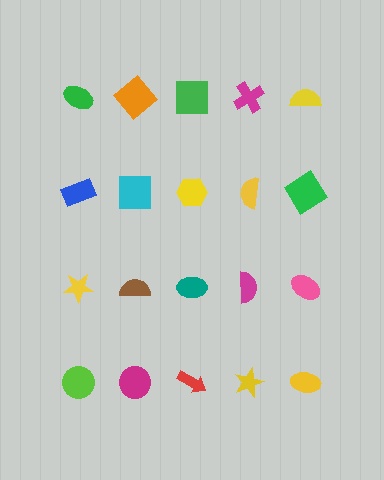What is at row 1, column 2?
An orange diamond.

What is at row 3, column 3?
A teal ellipse.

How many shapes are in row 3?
5 shapes.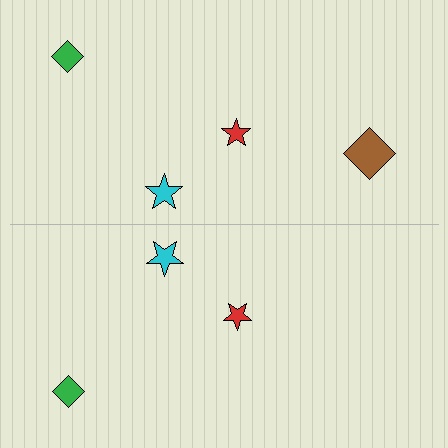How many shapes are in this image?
There are 7 shapes in this image.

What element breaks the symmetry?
A brown diamond is missing from the bottom side.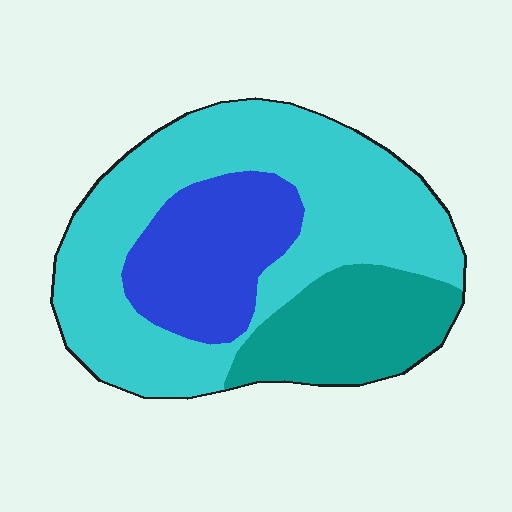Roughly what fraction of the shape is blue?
Blue covers 22% of the shape.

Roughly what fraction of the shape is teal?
Teal takes up about one fifth (1/5) of the shape.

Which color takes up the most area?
Cyan, at roughly 55%.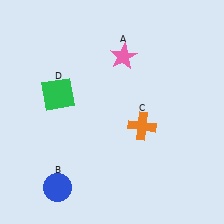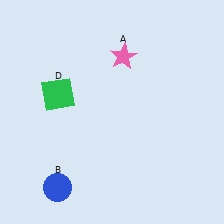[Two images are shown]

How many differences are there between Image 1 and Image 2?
There is 1 difference between the two images.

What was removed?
The orange cross (C) was removed in Image 2.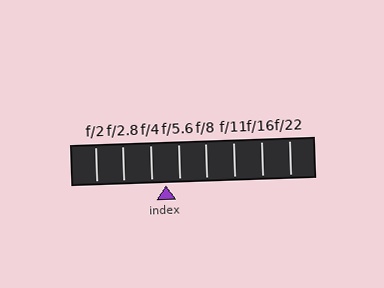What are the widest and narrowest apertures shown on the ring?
The widest aperture shown is f/2 and the narrowest is f/22.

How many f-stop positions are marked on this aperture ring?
There are 8 f-stop positions marked.